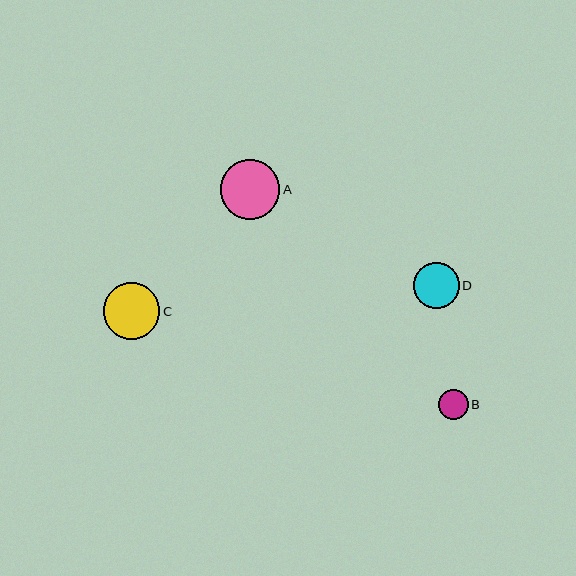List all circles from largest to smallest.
From largest to smallest: A, C, D, B.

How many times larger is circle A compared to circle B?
Circle A is approximately 2.0 times the size of circle B.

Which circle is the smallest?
Circle B is the smallest with a size of approximately 30 pixels.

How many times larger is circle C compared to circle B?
Circle C is approximately 1.9 times the size of circle B.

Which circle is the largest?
Circle A is the largest with a size of approximately 60 pixels.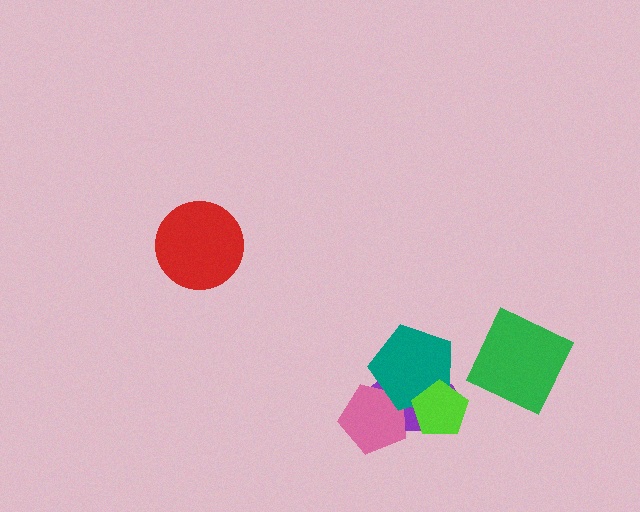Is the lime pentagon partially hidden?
No, no other shape covers it.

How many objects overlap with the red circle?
0 objects overlap with the red circle.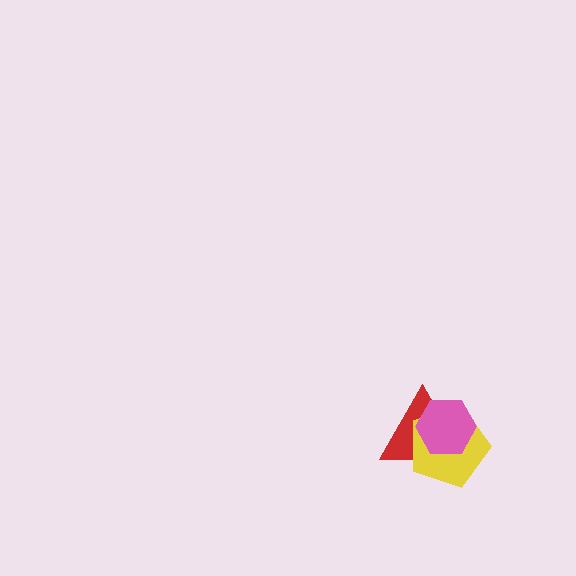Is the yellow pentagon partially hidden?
Yes, it is partially covered by another shape.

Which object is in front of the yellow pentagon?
The pink hexagon is in front of the yellow pentagon.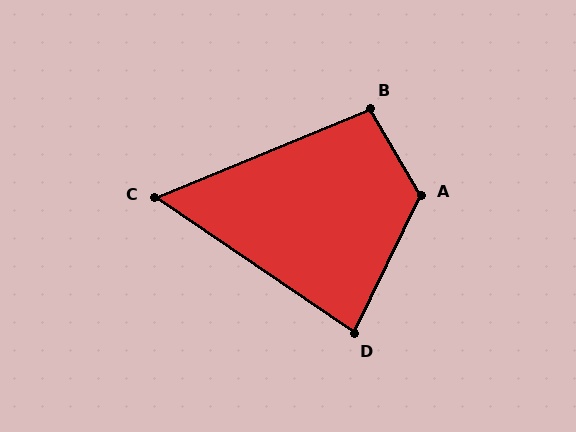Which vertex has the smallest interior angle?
C, at approximately 56 degrees.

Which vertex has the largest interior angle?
A, at approximately 124 degrees.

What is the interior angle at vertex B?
Approximately 98 degrees (obtuse).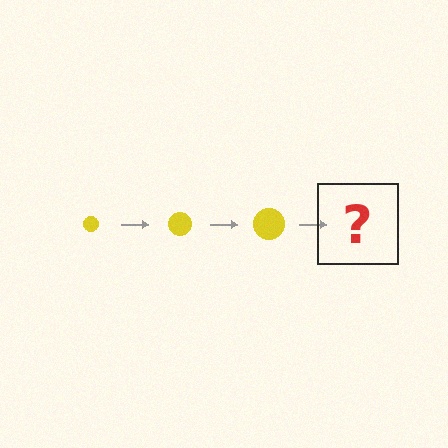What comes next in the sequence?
The next element should be a yellow circle, larger than the previous one.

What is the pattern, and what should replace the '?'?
The pattern is that the circle gets progressively larger each step. The '?' should be a yellow circle, larger than the previous one.